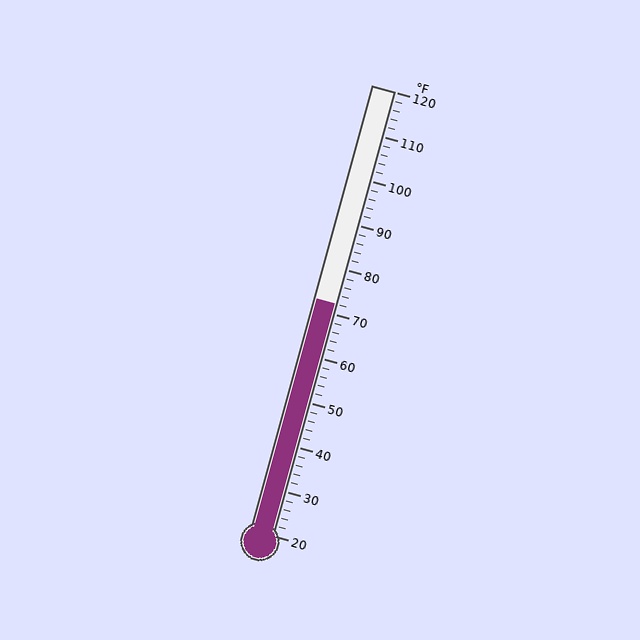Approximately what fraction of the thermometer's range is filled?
The thermometer is filled to approximately 50% of its range.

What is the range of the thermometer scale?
The thermometer scale ranges from 20°F to 120°F.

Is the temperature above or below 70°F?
The temperature is above 70°F.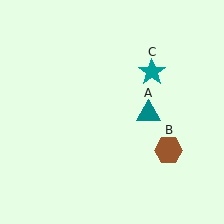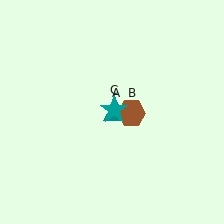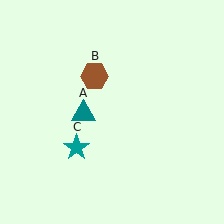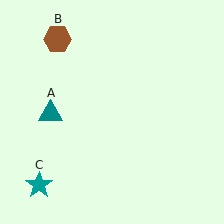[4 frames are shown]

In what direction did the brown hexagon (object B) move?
The brown hexagon (object B) moved up and to the left.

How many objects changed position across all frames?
3 objects changed position: teal triangle (object A), brown hexagon (object B), teal star (object C).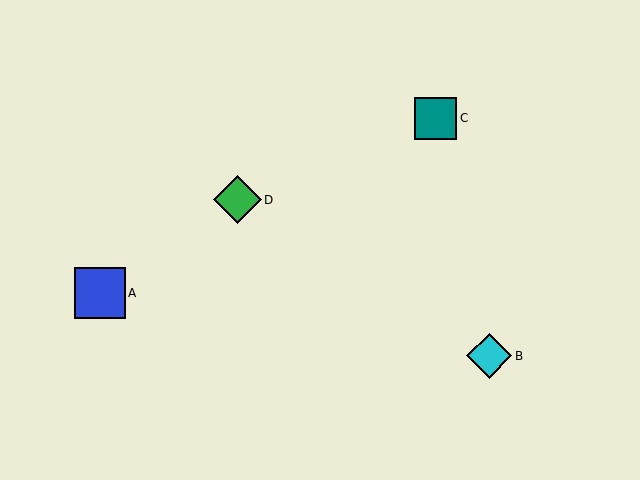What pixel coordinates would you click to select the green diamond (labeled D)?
Click at (237, 200) to select the green diamond D.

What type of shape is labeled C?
Shape C is a teal square.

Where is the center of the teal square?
The center of the teal square is at (436, 118).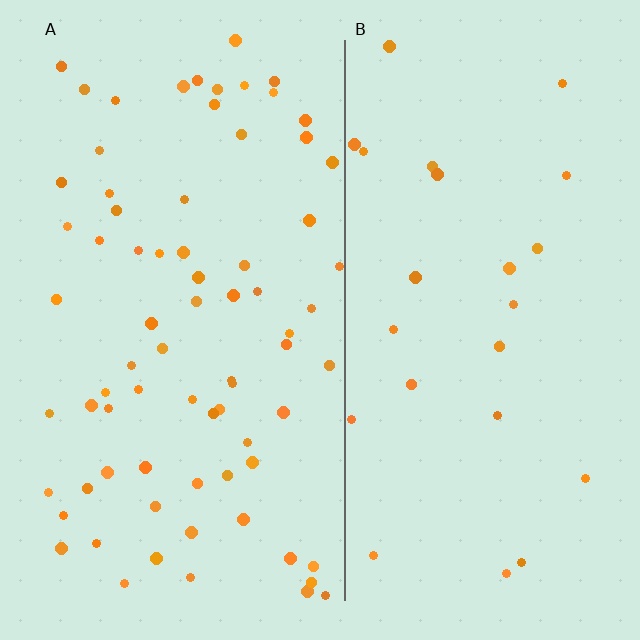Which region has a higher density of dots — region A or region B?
A (the left).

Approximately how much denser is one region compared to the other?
Approximately 3.0× — region A over region B.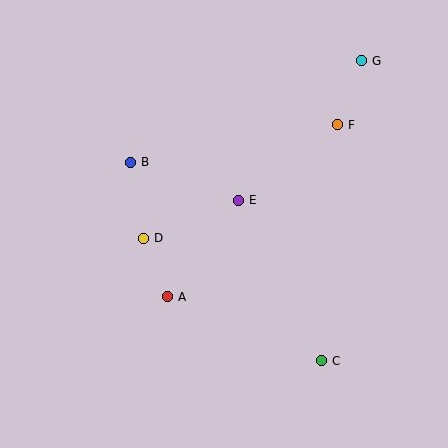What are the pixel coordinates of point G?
Point G is at (362, 61).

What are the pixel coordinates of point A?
Point A is at (168, 297).